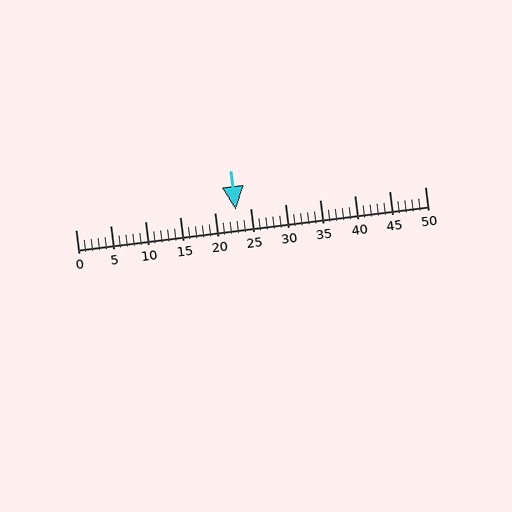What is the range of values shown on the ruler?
The ruler shows values from 0 to 50.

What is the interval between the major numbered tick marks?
The major tick marks are spaced 5 units apart.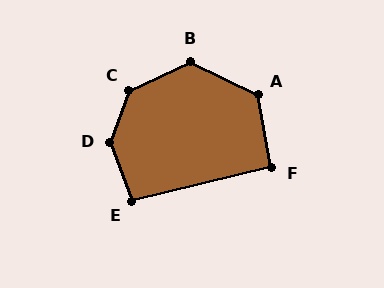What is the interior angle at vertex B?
Approximately 128 degrees (obtuse).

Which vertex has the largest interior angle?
D, at approximately 138 degrees.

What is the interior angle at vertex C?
Approximately 136 degrees (obtuse).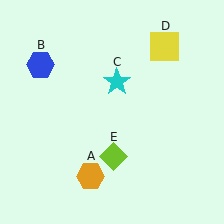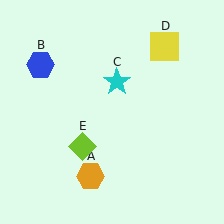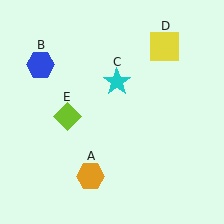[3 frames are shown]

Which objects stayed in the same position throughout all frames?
Orange hexagon (object A) and blue hexagon (object B) and cyan star (object C) and yellow square (object D) remained stationary.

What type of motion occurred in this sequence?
The lime diamond (object E) rotated clockwise around the center of the scene.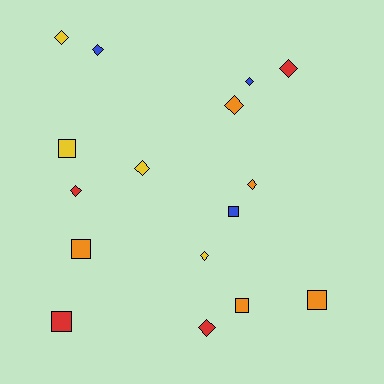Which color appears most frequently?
Orange, with 5 objects.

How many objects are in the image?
There are 16 objects.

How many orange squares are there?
There are 3 orange squares.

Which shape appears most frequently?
Diamond, with 10 objects.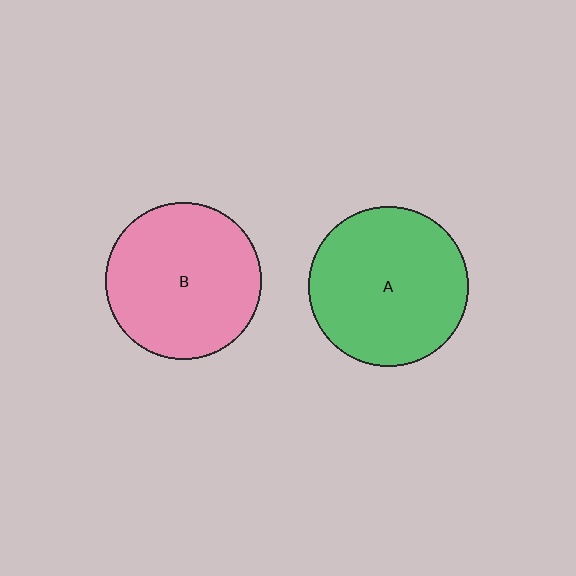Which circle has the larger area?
Circle A (green).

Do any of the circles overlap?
No, none of the circles overlap.